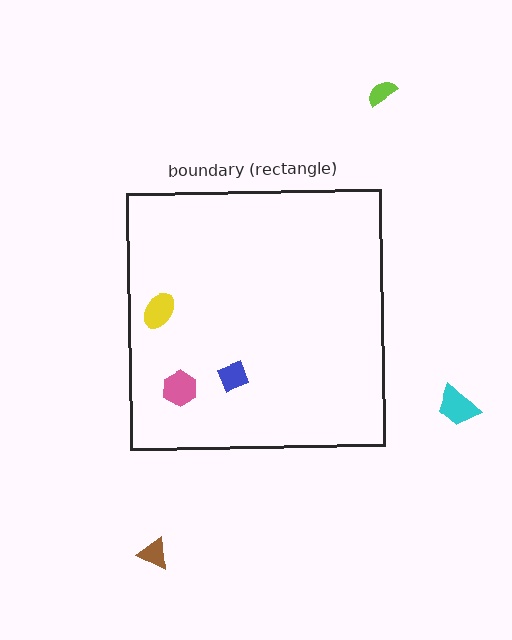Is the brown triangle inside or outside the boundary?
Outside.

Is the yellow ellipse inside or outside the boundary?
Inside.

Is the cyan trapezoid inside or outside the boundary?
Outside.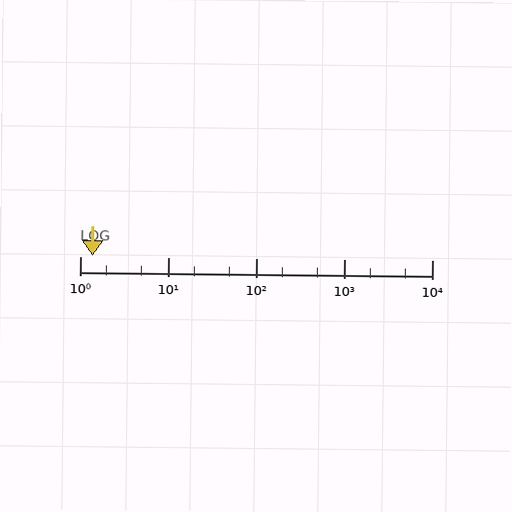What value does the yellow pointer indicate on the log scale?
The pointer indicates approximately 1.4.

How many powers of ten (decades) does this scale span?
The scale spans 4 decades, from 1 to 10000.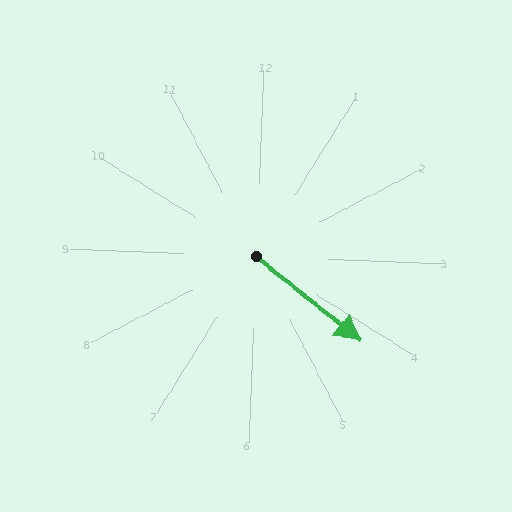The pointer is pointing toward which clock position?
Roughly 4 o'clock.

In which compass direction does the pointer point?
Southeast.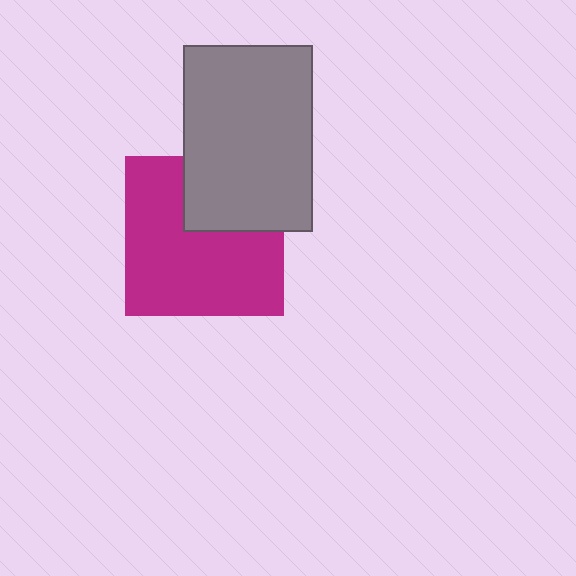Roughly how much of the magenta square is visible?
Most of it is visible (roughly 70%).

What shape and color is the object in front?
The object in front is a gray rectangle.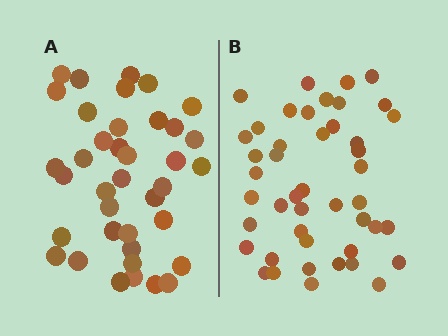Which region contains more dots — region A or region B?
Region B (the right region) has more dots.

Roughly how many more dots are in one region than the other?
Region B has roughly 8 or so more dots than region A.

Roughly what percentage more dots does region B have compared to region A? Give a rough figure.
About 20% more.